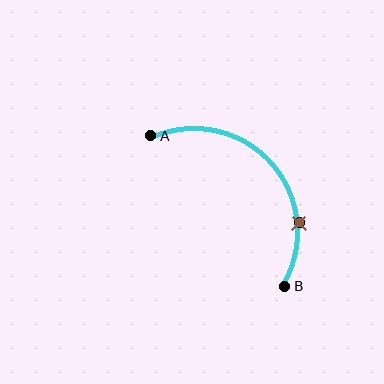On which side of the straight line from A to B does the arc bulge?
The arc bulges above and to the right of the straight line connecting A and B.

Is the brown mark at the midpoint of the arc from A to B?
No. The brown mark lies on the arc but is closer to endpoint B. The arc midpoint would be at the point on the curve equidistant along the arc from both A and B.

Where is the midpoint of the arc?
The arc midpoint is the point on the curve farthest from the straight line joining A and B. It sits above and to the right of that line.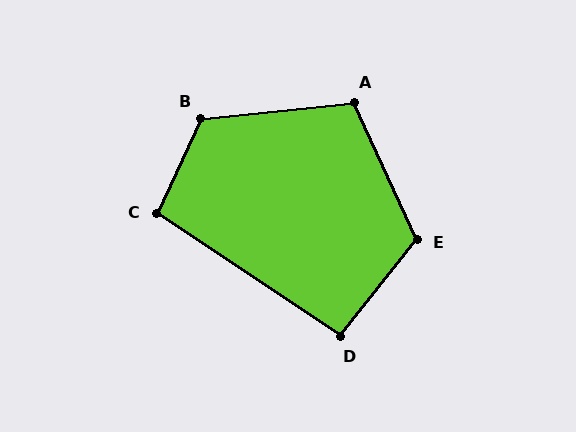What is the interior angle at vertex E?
Approximately 117 degrees (obtuse).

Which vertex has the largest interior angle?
B, at approximately 120 degrees.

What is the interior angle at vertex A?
Approximately 109 degrees (obtuse).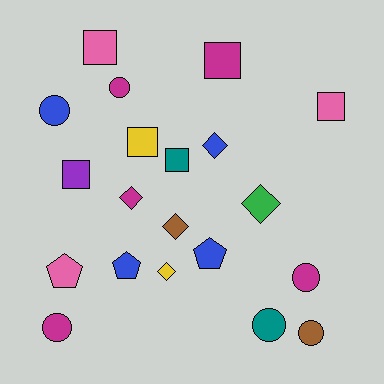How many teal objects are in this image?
There are 2 teal objects.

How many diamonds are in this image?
There are 5 diamonds.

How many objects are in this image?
There are 20 objects.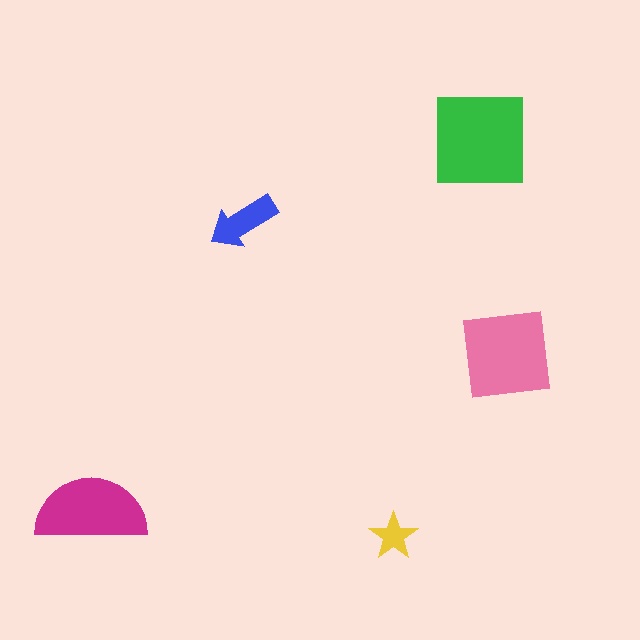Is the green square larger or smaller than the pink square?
Larger.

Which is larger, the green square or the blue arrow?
The green square.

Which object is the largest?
The green square.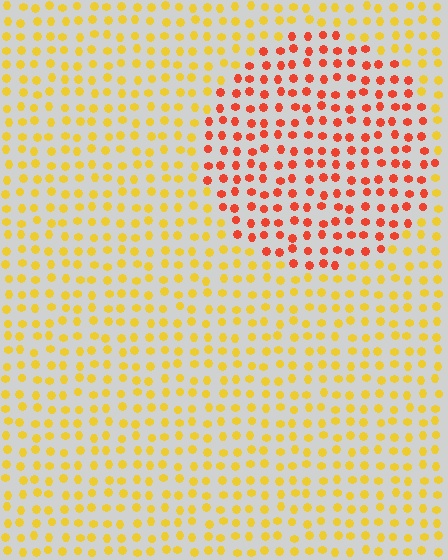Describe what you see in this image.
The image is filled with small yellow elements in a uniform arrangement. A circle-shaped region is visible where the elements are tinted to a slightly different hue, forming a subtle color boundary.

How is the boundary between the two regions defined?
The boundary is defined purely by a slight shift in hue (about 44 degrees). Spacing, size, and orientation are identical on both sides.